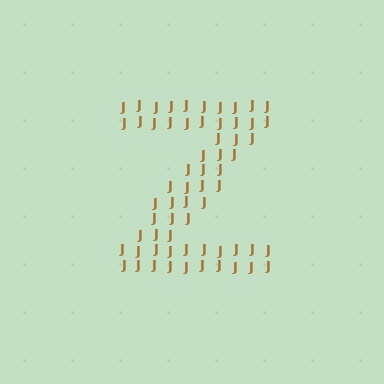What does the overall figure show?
The overall figure shows the letter Z.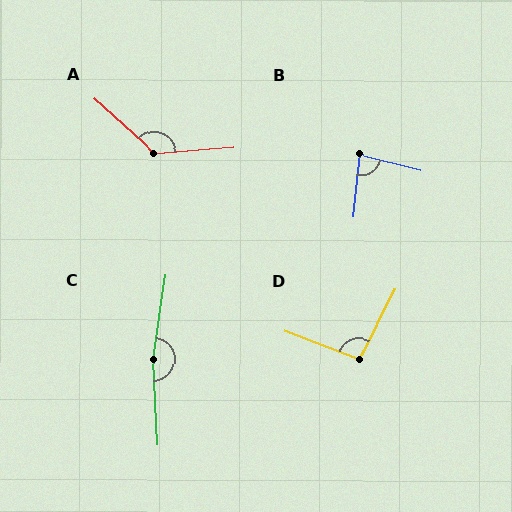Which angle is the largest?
C, at approximately 168 degrees.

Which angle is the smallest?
B, at approximately 82 degrees.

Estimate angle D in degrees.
Approximately 96 degrees.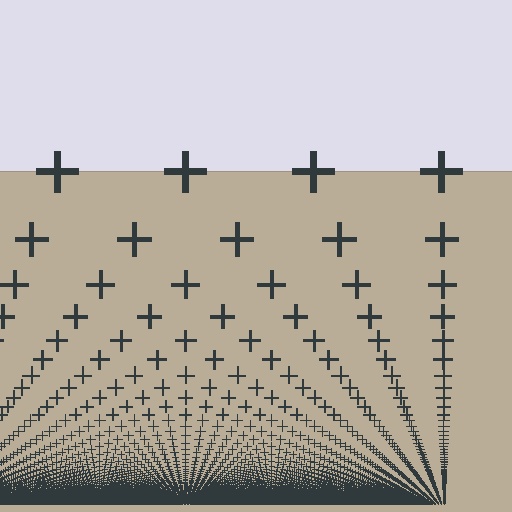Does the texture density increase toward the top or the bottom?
Density increases toward the bottom.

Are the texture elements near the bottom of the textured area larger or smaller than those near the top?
Smaller. The gradient is inverted — elements near the bottom are smaller and denser.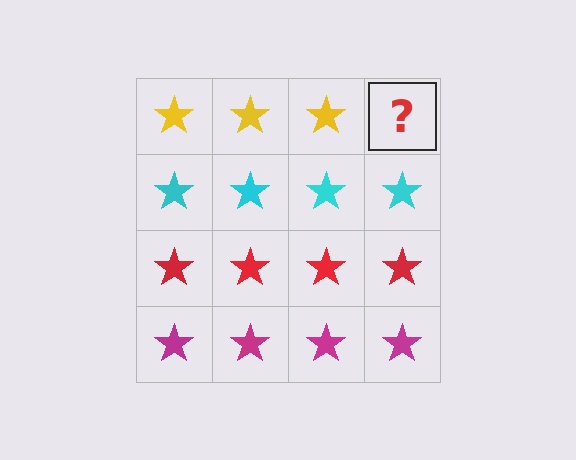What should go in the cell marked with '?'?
The missing cell should contain a yellow star.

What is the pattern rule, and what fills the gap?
The rule is that each row has a consistent color. The gap should be filled with a yellow star.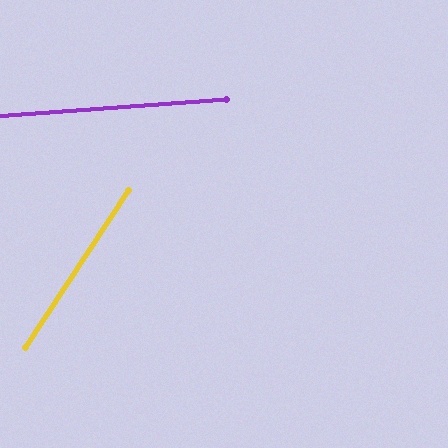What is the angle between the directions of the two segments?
Approximately 53 degrees.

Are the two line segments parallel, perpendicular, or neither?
Neither parallel nor perpendicular — they differ by about 53°.